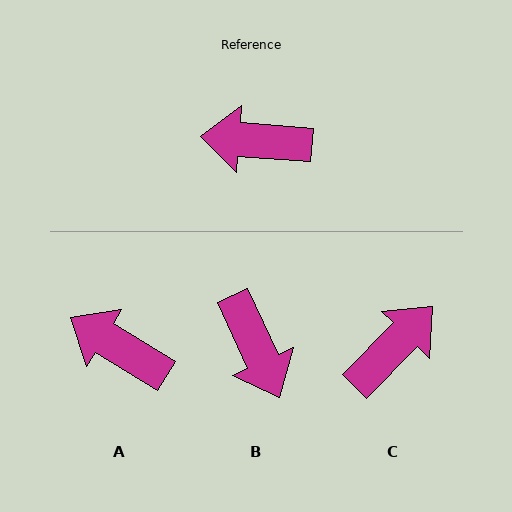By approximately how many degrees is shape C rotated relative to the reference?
Approximately 130 degrees clockwise.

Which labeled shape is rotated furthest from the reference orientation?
C, about 130 degrees away.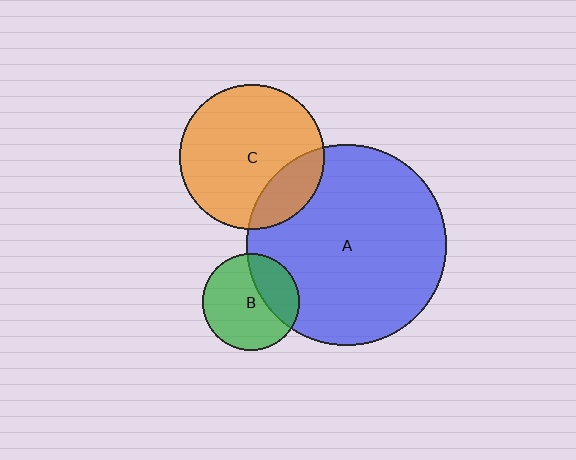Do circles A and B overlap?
Yes.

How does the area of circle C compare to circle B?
Approximately 2.3 times.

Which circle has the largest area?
Circle A (blue).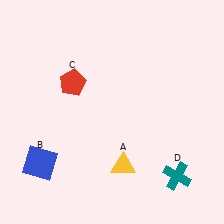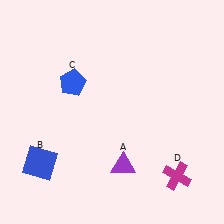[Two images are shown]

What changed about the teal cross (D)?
In Image 1, D is teal. In Image 2, it changed to magenta.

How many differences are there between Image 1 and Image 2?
There are 3 differences between the two images.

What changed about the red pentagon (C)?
In Image 1, C is red. In Image 2, it changed to blue.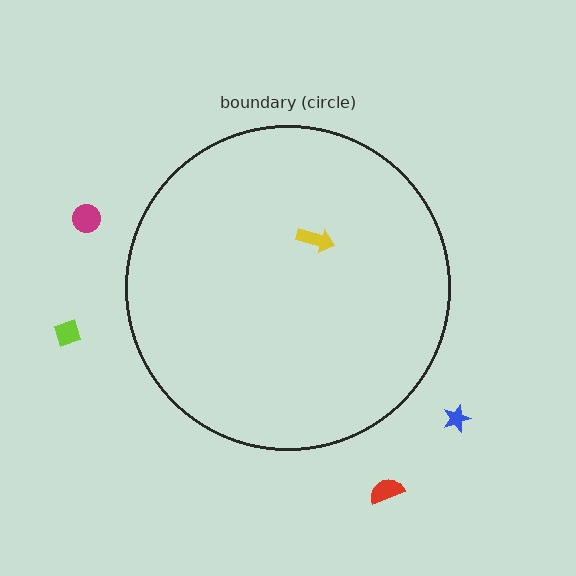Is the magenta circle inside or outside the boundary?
Outside.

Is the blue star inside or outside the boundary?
Outside.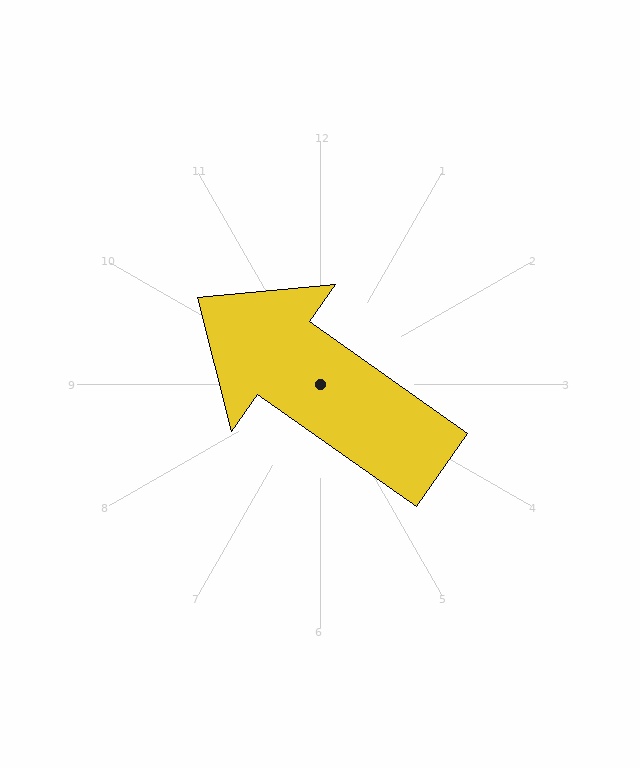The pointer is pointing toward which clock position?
Roughly 10 o'clock.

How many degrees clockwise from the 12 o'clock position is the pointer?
Approximately 305 degrees.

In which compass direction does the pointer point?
Northwest.